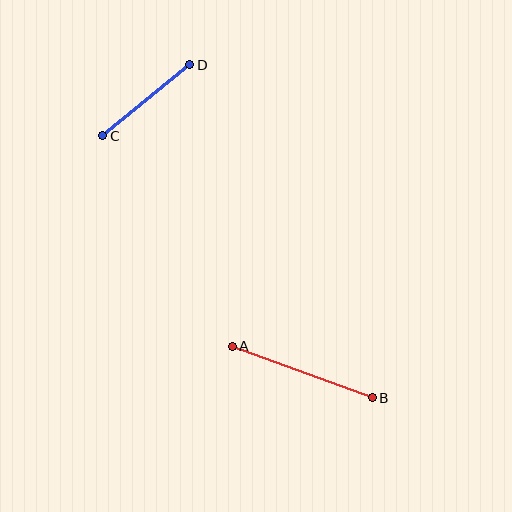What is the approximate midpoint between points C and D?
The midpoint is at approximately (146, 100) pixels.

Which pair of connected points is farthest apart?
Points A and B are farthest apart.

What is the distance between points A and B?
The distance is approximately 149 pixels.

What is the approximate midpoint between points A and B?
The midpoint is at approximately (302, 372) pixels.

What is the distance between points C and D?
The distance is approximately 112 pixels.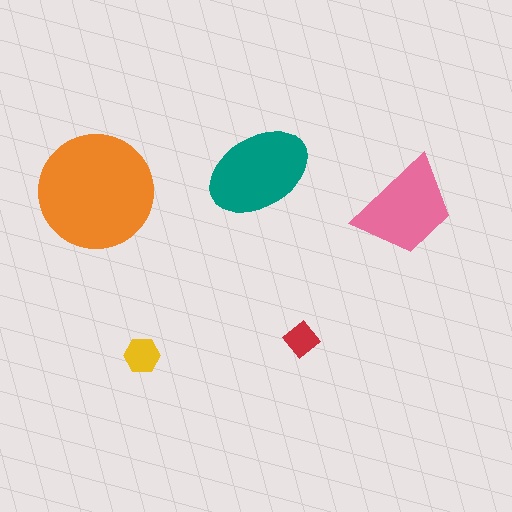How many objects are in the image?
There are 5 objects in the image.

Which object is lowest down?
The yellow hexagon is bottommost.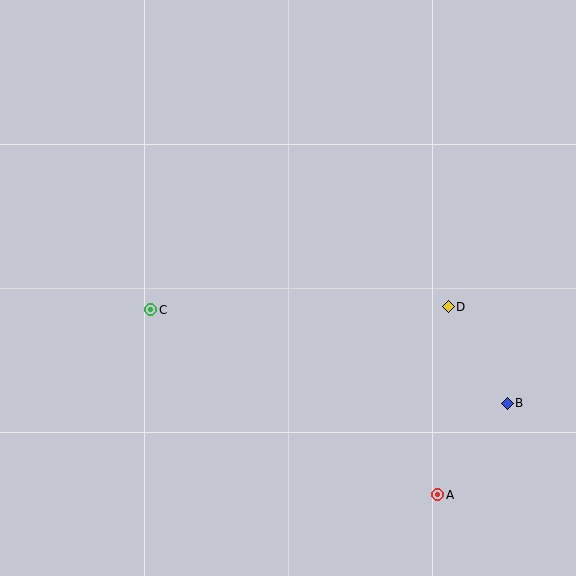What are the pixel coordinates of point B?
Point B is at (507, 403).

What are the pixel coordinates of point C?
Point C is at (151, 310).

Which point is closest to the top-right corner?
Point D is closest to the top-right corner.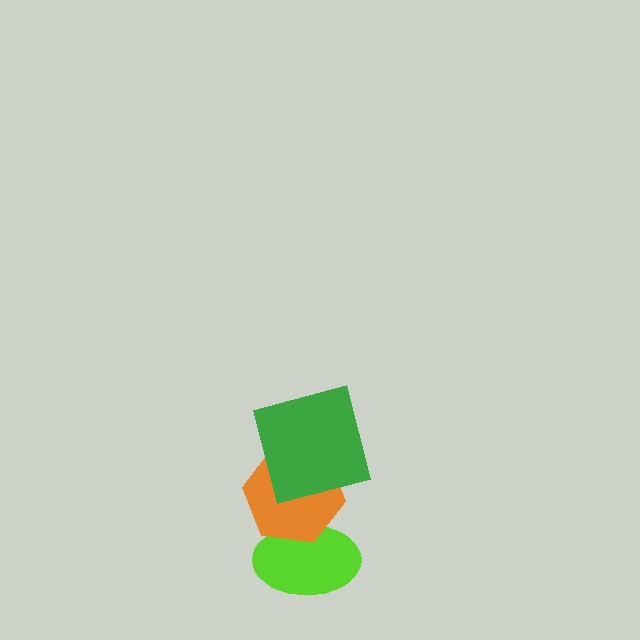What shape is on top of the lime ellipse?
The orange hexagon is on top of the lime ellipse.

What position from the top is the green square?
The green square is 1st from the top.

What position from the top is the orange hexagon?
The orange hexagon is 2nd from the top.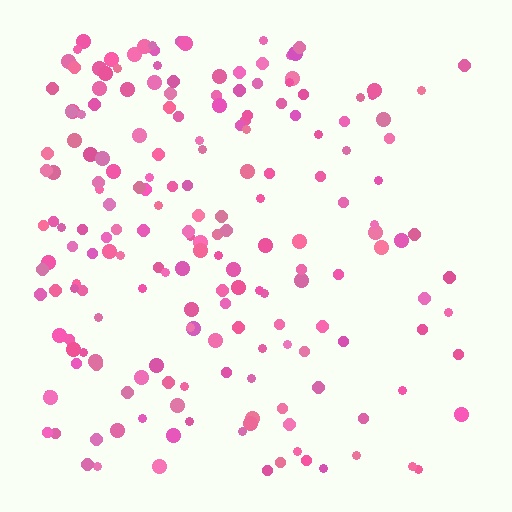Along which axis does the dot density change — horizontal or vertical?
Horizontal.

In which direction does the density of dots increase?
From right to left, with the left side densest.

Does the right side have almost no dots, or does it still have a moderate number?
Still a moderate number, just noticeably fewer than the left.